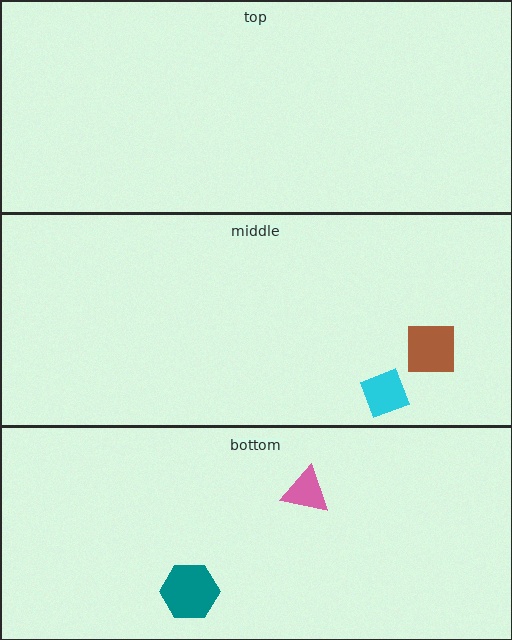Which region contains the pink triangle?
The bottom region.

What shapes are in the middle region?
The cyan diamond, the brown square.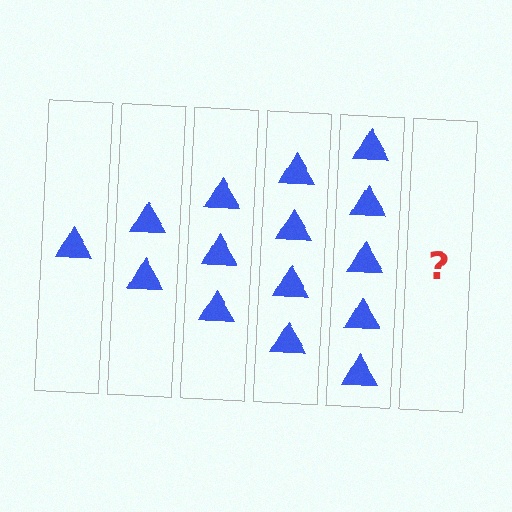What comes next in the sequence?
The next element should be 6 triangles.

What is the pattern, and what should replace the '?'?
The pattern is that each step adds one more triangle. The '?' should be 6 triangles.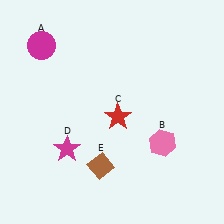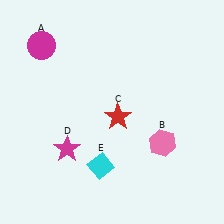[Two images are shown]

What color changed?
The diamond (E) changed from brown in Image 1 to cyan in Image 2.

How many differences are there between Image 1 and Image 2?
There is 1 difference between the two images.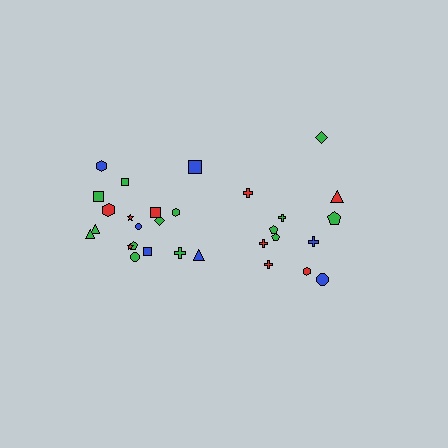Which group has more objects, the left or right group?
The left group.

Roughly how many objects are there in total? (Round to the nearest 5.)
Roughly 30 objects in total.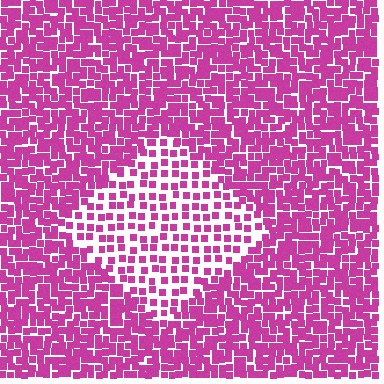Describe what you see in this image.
The image contains small magenta elements arranged at two different densities. A diamond-shaped region is visible where the elements are less densely packed than the surrounding area.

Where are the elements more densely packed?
The elements are more densely packed outside the diamond boundary.